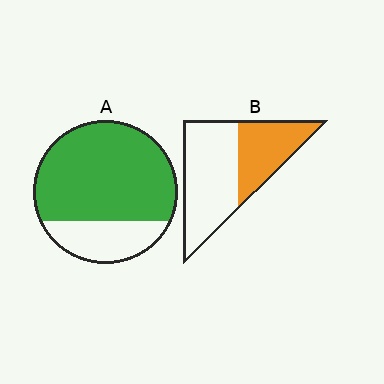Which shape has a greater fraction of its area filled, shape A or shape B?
Shape A.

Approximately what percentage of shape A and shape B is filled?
A is approximately 75% and B is approximately 40%.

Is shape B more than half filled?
No.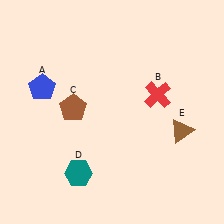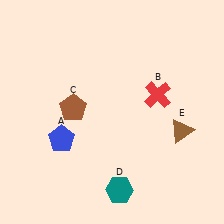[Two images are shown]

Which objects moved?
The objects that moved are: the blue pentagon (A), the teal hexagon (D).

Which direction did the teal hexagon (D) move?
The teal hexagon (D) moved right.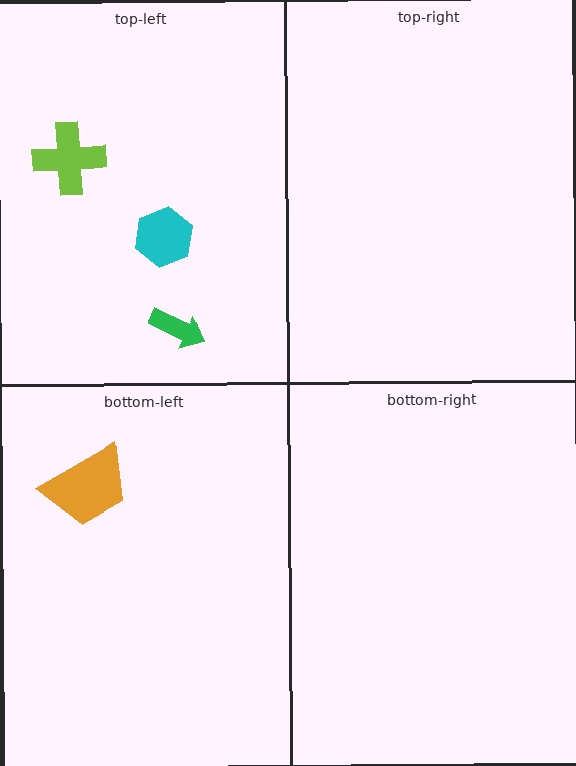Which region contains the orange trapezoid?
The bottom-left region.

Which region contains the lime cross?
The top-left region.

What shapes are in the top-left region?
The green arrow, the lime cross, the cyan hexagon.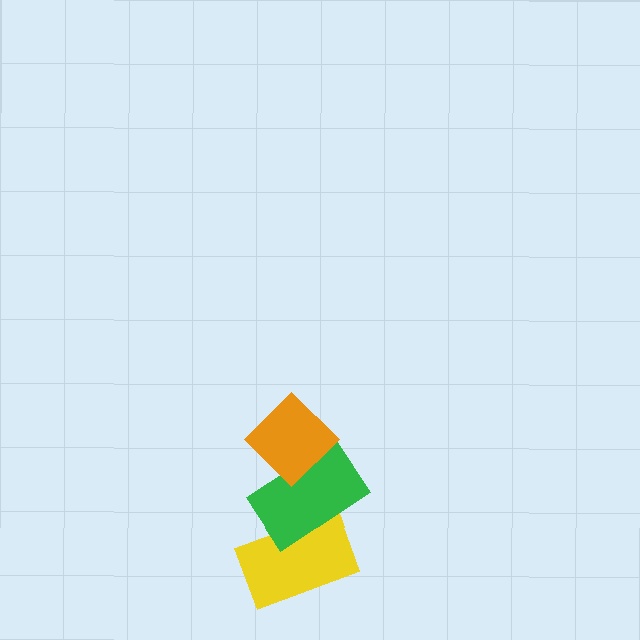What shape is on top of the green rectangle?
The orange diamond is on top of the green rectangle.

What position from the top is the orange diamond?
The orange diamond is 1st from the top.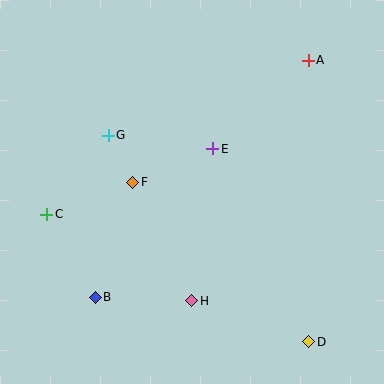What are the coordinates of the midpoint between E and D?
The midpoint between E and D is at (261, 245).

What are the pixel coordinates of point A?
Point A is at (308, 60).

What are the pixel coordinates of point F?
Point F is at (133, 182).